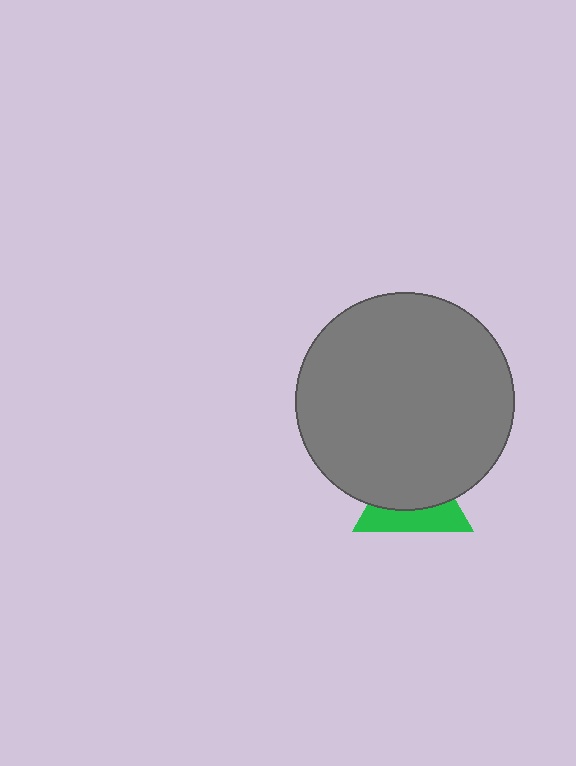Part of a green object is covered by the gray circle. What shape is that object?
It is a triangle.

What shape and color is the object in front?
The object in front is a gray circle.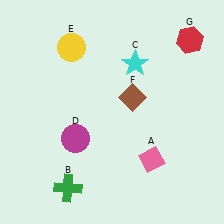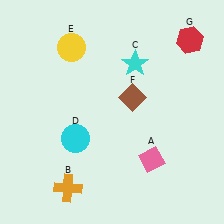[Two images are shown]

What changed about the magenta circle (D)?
In Image 1, D is magenta. In Image 2, it changed to cyan.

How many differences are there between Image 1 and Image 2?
There are 2 differences between the two images.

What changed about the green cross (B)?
In Image 1, B is green. In Image 2, it changed to orange.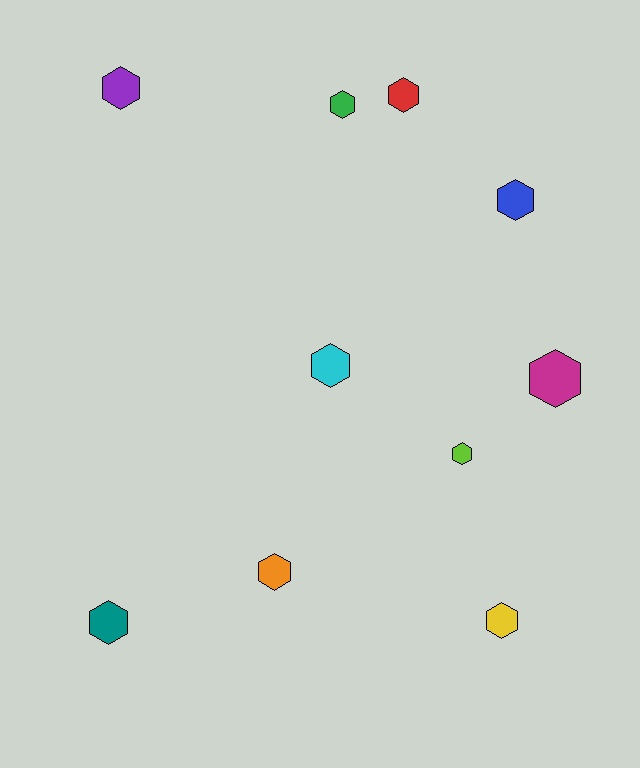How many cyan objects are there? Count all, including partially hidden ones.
There is 1 cyan object.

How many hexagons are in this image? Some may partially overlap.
There are 10 hexagons.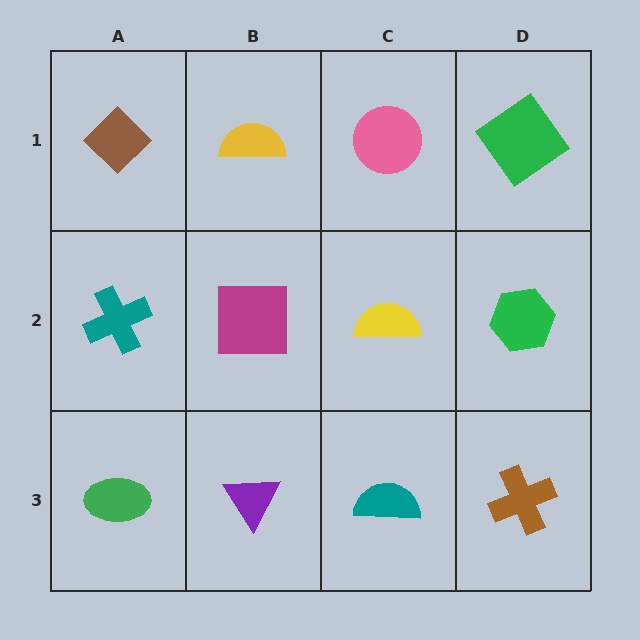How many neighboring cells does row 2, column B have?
4.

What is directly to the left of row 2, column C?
A magenta square.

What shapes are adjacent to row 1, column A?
A teal cross (row 2, column A), a yellow semicircle (row 1, column B).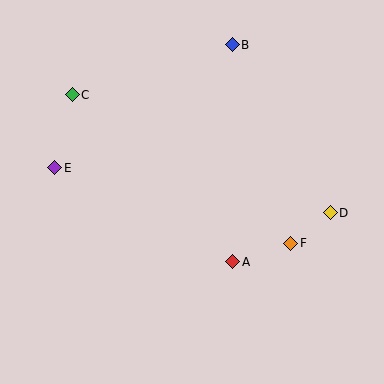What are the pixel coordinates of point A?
Point A is at (233, 262).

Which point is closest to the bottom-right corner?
Point F is closest to the bottom-right corner.